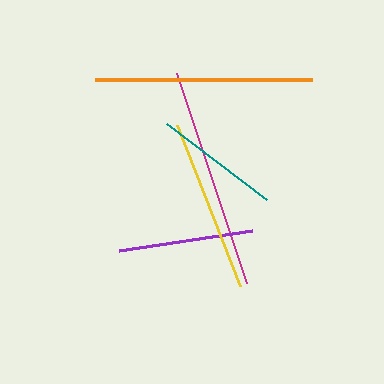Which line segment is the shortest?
The teal line is the shortest at approximately 126 pixels.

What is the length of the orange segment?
The orange segment is approximately 217 pixels long.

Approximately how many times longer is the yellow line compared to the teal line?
The yellow line is approximately 1.4 times the length of the teal line.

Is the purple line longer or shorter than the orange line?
The orange line is longer than the purple line.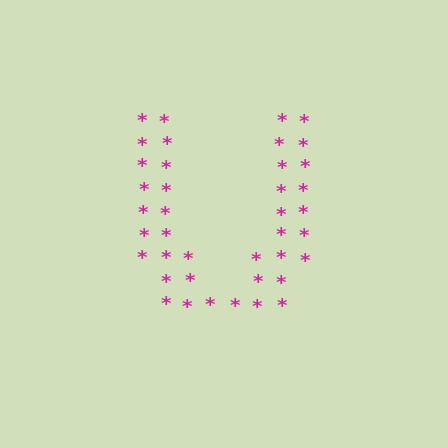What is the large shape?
The large shape is the letter U.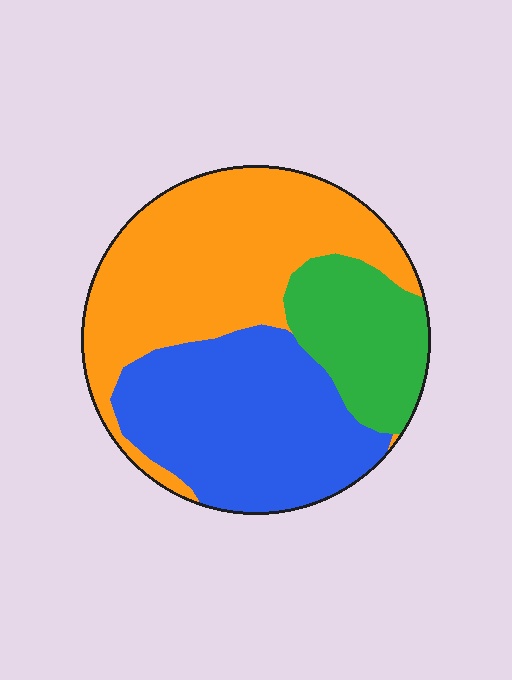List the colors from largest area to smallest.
From largest to smallest: orange, blue, green.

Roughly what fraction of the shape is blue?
Blue covers around 35% of the shape.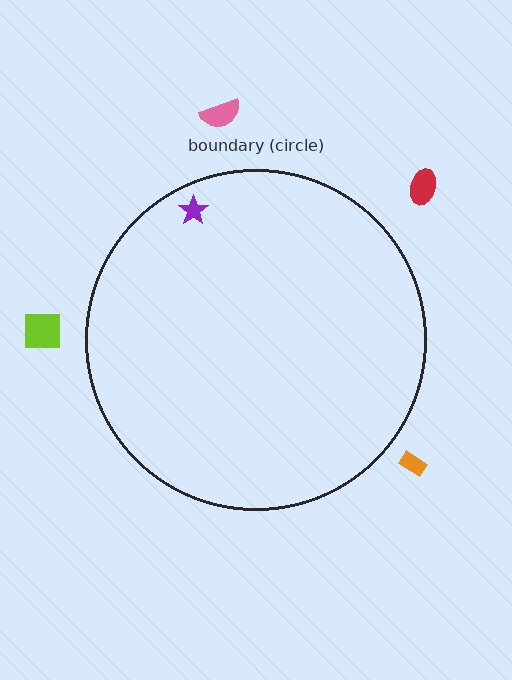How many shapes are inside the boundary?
1 inside, 4 outside.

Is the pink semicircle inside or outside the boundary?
Outside.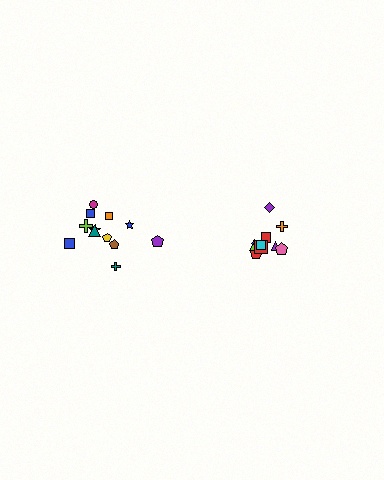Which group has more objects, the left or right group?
The left group.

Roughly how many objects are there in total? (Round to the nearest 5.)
Roughly 20 objects in total.